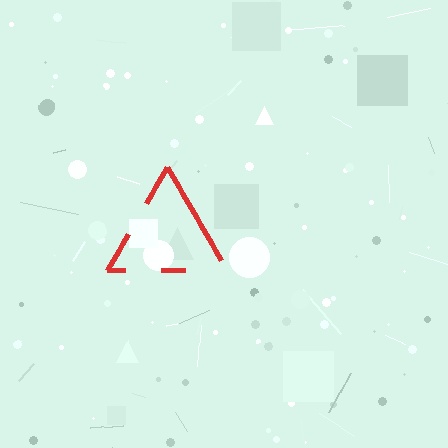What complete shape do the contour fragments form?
The contour fragments form a triangle.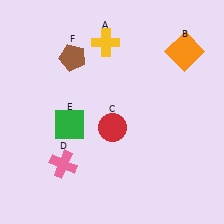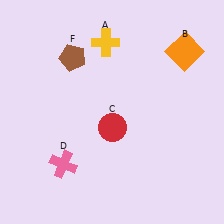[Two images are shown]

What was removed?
The green square (E) was removed in Image 2.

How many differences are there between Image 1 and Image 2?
There is 1 difference between the two images.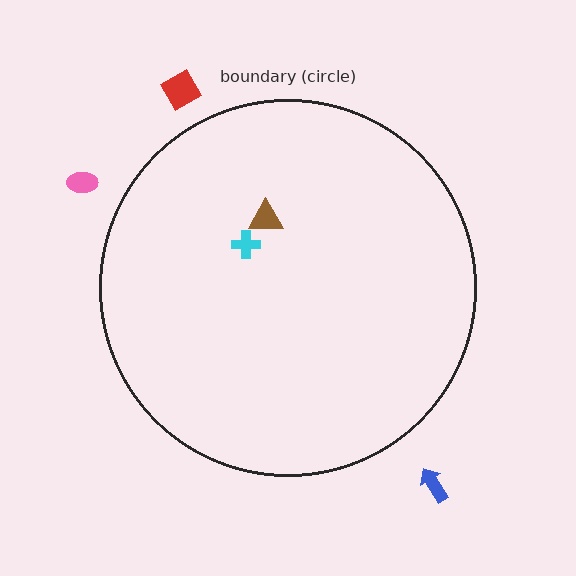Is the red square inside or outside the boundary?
Outside.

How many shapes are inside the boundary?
2 inside, 3 outside.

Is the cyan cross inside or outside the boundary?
Inside.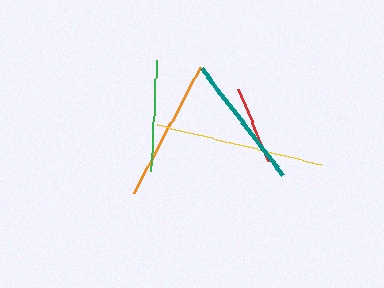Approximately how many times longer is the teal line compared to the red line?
The teal line is approximately 1.7 times the length of the red line.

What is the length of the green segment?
The green segment is approximately 112 pixels long.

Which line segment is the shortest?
The red line is the shortest at approximately 78 pixels.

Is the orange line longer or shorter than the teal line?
The orange line is longer than the teal line.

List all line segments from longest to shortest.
From longest to shortest: yellow, orange, teal, green, red.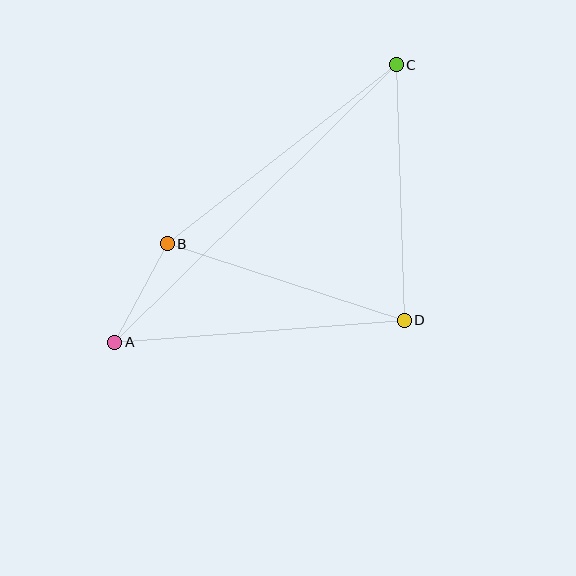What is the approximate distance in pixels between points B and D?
The distance between B and D is approximately 249 pixels.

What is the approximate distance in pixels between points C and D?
The distance between C and D is approximately 256 pixels.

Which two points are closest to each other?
Points A and B are closest to each other.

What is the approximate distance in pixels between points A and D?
The distance between A and D is approximately 290 pixels.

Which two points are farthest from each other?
Points A and C are farthest from each other.